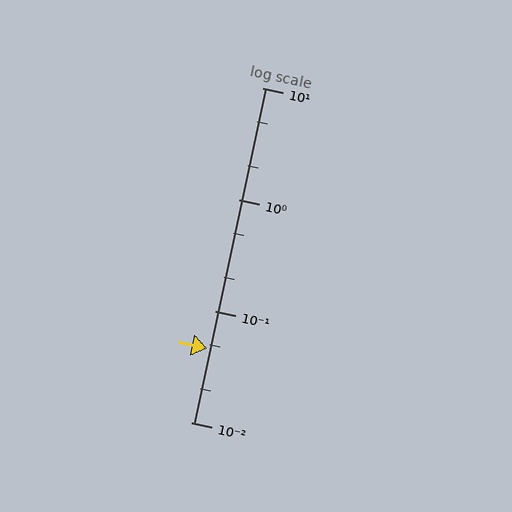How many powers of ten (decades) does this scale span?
The scale spans 3 decades, from 0.01 to 10.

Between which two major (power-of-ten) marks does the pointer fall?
The pointer is between 0.01 and 0.1.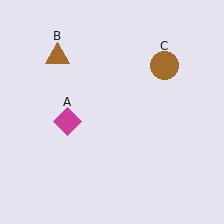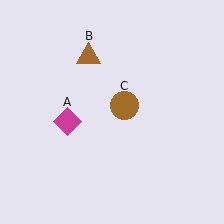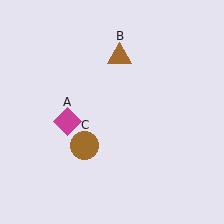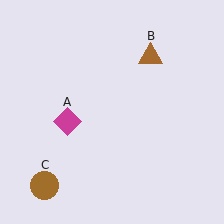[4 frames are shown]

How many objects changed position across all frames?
2 objects changed position: brown triangle (object B), brown circle (object C).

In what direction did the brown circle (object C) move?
The brown circle (object C) moved down and to the left.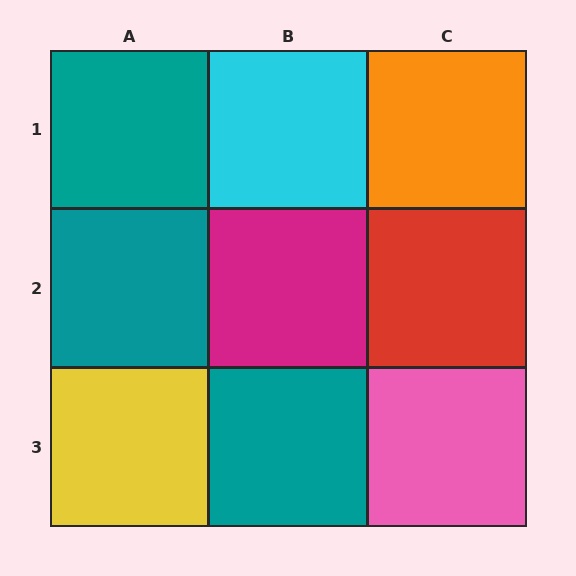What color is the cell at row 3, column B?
Teal.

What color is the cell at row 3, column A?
Yellow.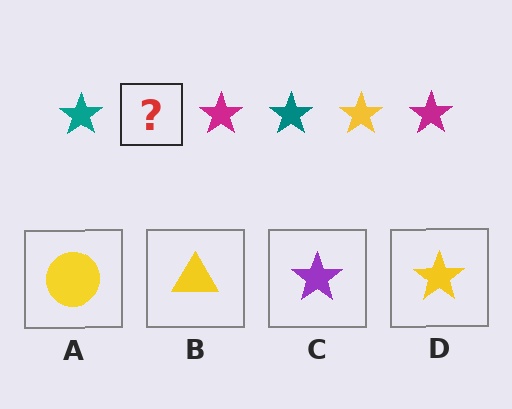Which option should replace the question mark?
Option D.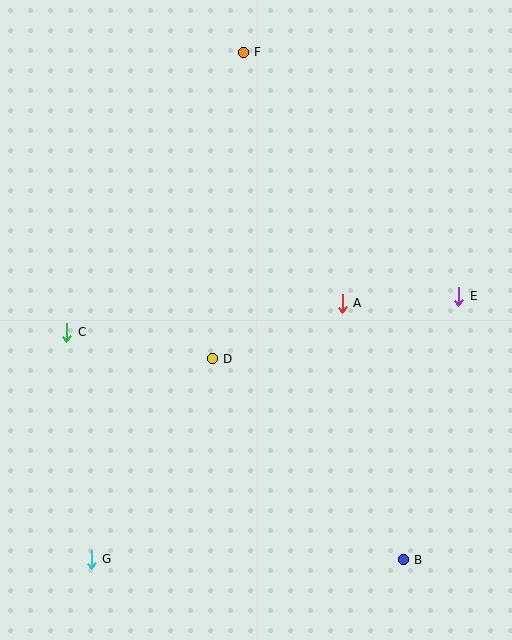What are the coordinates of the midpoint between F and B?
The midpoint between F and B is at (323, 306).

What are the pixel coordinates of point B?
Point B is at (403, 560).